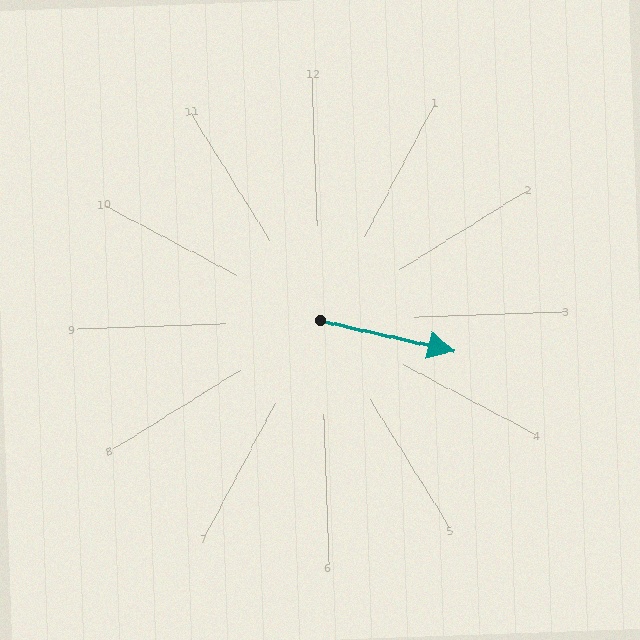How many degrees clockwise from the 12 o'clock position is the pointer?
Approximately 105 degrees.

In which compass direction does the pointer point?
East.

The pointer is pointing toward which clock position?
Roughly 4 o'clock.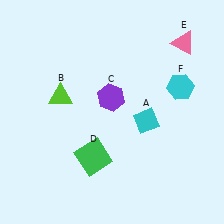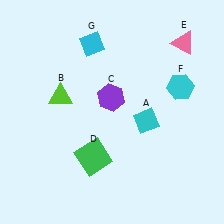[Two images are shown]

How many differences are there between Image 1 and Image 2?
There is 1 difference between the two images.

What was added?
A cyan diamond (G) was added in Image 2.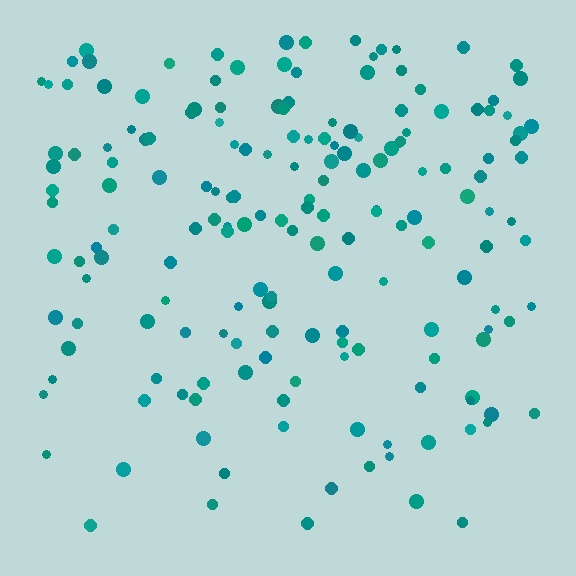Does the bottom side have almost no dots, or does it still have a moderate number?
Still a moderate number, just noticeably fewer than the top.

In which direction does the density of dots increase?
From bottom to top, with the top side densest.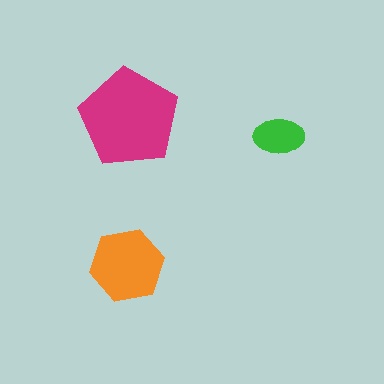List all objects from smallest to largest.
The green ellipse, the orange hexagon, the magenta pentagon.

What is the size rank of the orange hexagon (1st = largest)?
2nd.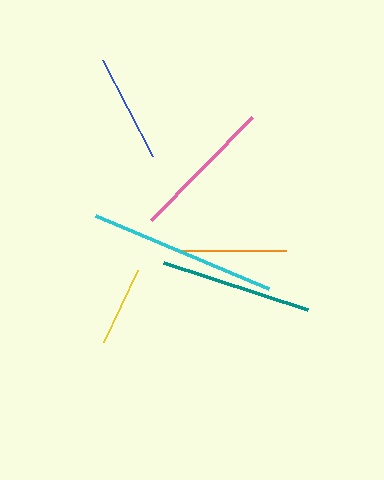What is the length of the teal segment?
The teal segment is approximately 152 pixels long.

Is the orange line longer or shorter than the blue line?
The orange line is longer than the blue line.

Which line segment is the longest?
The cyan line is the longest at approximately 187 pixels.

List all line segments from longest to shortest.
From longest to shortest: cyan, teal, pink, orange, blue, yellow.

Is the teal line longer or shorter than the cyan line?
The cyan line is longer than the teal line.